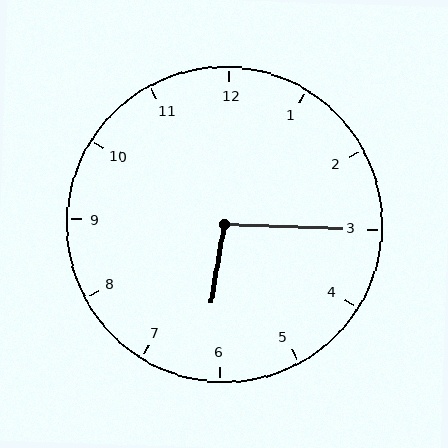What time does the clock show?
6:15.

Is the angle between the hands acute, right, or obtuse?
It is obtuse.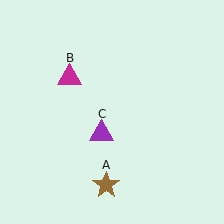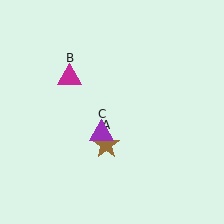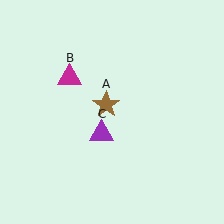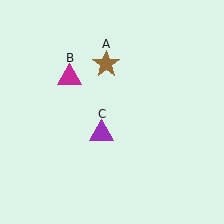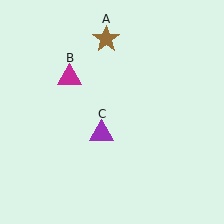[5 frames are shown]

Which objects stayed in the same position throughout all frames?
Magenta triangle (object B) and purple triangle (object C) remained stationary.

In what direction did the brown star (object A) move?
The brown star (object A) moved up.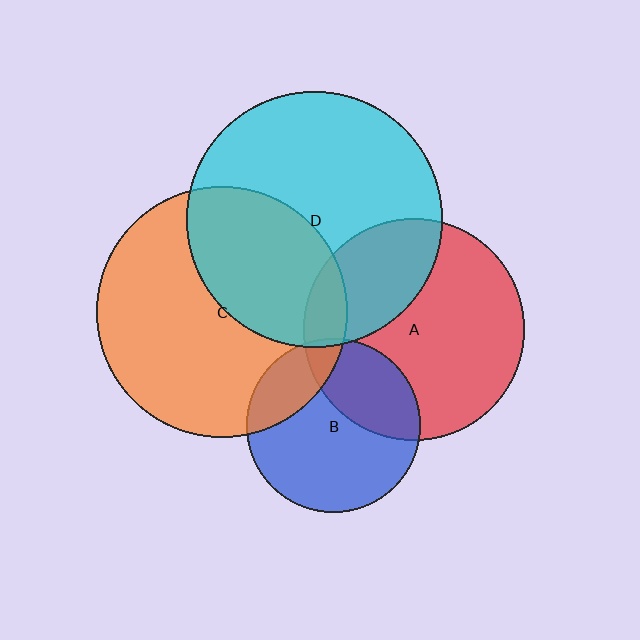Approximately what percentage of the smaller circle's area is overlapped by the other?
Approximately 20%.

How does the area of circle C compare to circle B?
Approximately 2.1 times.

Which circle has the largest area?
Circle D (cyan).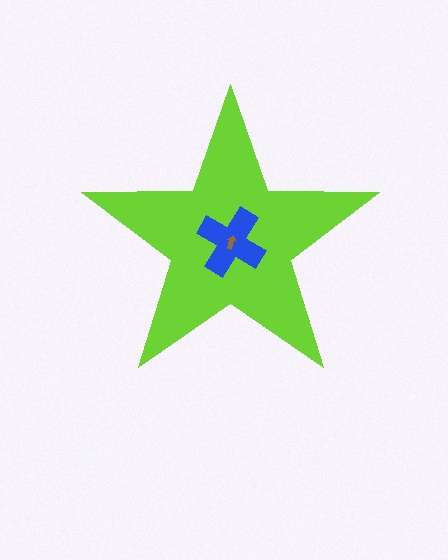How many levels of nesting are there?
3.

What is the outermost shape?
The lime star.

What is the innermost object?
The brown arrow.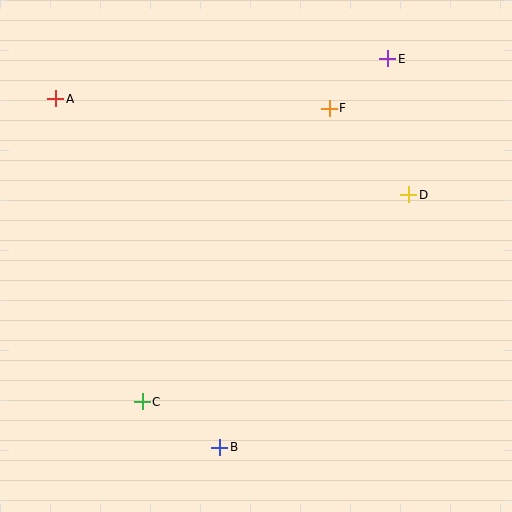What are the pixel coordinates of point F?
Point F is at (329, 108).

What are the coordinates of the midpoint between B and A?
The midpoint between B and A is at (138, 273).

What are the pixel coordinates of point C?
Point C is at (142, 402).